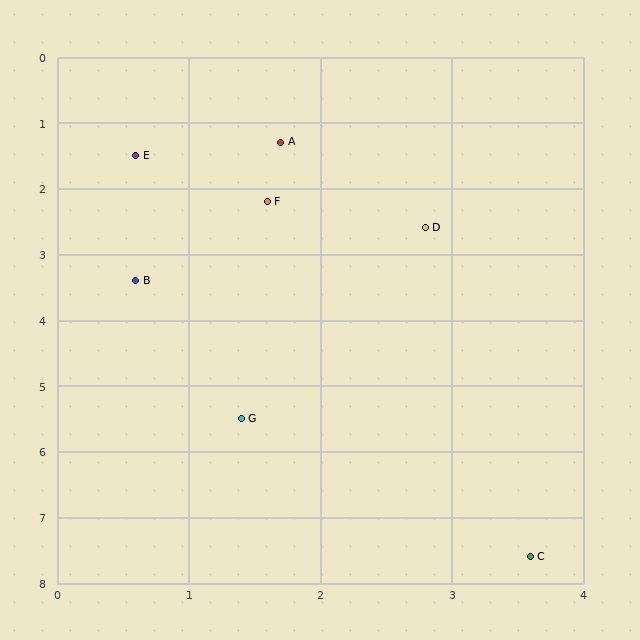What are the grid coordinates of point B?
Point B is at approximately (0.6, 3.4).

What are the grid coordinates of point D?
Point D is at approximately (2.8, 2.6).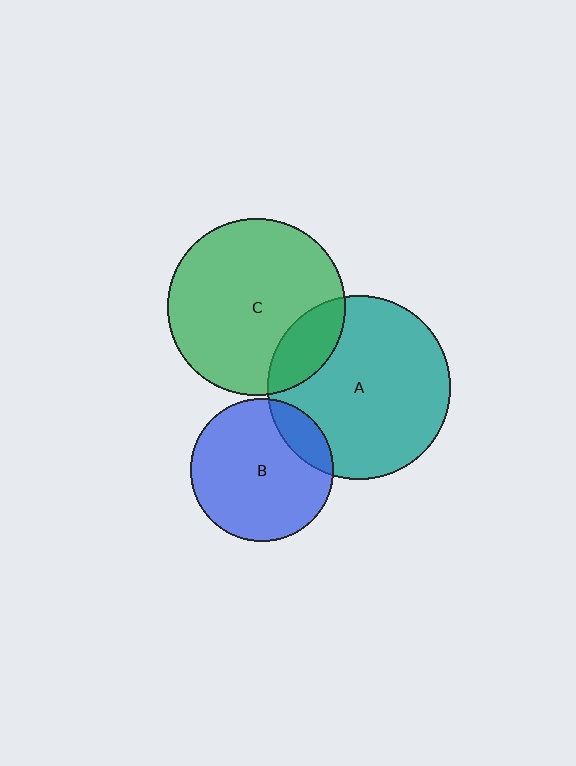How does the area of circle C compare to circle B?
Approximately 1.5 times.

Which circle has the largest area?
Circle A (teal).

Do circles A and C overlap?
Yes.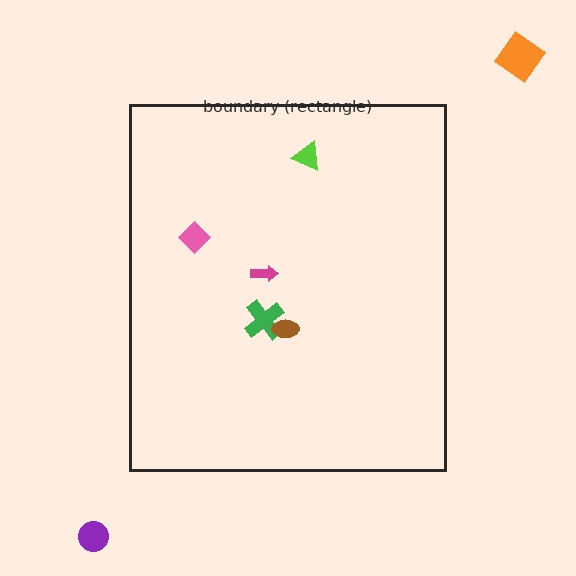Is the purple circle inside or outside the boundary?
Outside.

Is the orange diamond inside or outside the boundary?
Outside.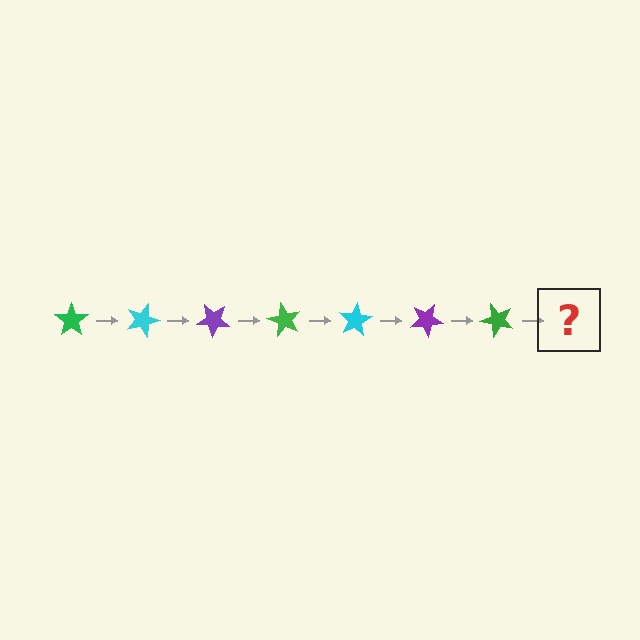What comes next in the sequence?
The next element should be a cyan star, rotated 140 degrees from the start.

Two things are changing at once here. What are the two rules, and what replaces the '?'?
The two rules are that it rotates 20 degrees each step and the color cycles through green, cyan, and purple. The '?' should be a cyan star, rotated 140 degrees from the start.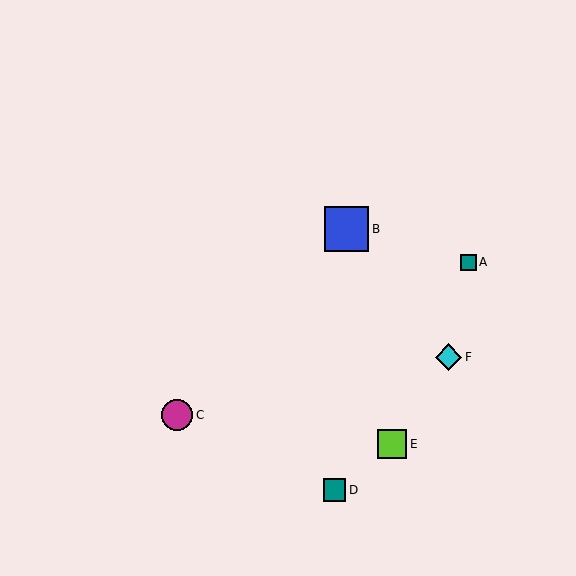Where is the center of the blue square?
The center of the blue square is at (347, 229).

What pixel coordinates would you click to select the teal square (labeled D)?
Click at (335, 490) to select the teal square D.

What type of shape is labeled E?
Shape E is a lime square.